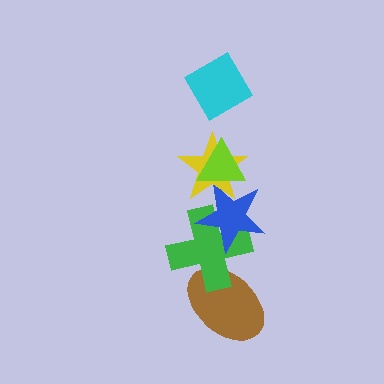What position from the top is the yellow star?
The yellow star is 3rd from the top.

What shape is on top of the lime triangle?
The cyan diamond is on top of the lime triangle.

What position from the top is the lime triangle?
The lime triangle is 2nd from the top.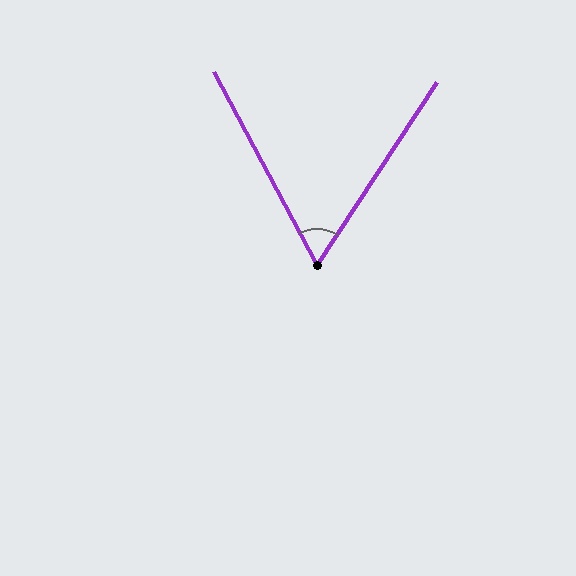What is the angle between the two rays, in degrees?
Approximately 61 degrees.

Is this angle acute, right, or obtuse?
It is acute.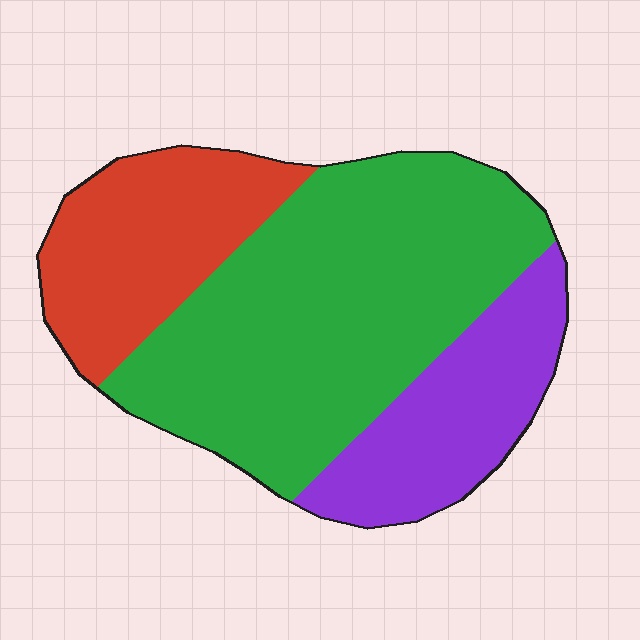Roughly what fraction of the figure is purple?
Purple takes up about one fifth (1/5) of the figure.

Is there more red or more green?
Green.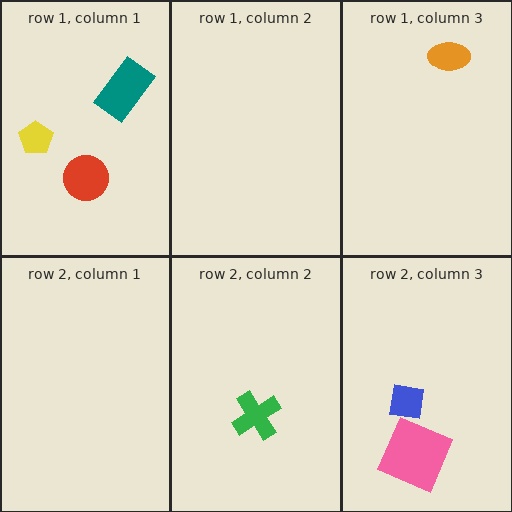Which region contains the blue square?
The row 2, column 3 region.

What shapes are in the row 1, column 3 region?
The orange ellipse.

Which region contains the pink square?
The row 2, column 3 region.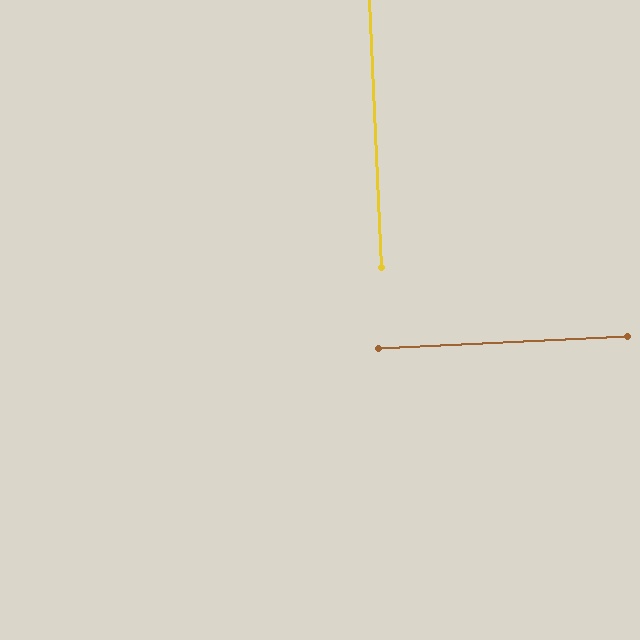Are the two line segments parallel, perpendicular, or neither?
Perpendicular — they meet at approximately 90°.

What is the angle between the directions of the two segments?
Approximately 90 degrees.